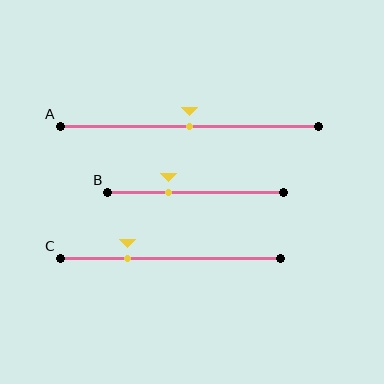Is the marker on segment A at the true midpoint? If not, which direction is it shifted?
Yes, the marker on segment A is at the true midpoint.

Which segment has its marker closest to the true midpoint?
Segment A has its marker closest to the true midpoint.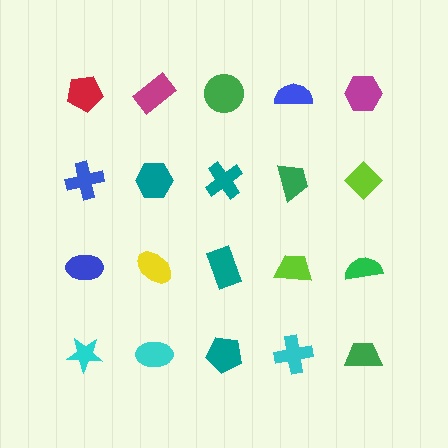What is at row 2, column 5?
A lime diamond.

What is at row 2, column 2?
A teal hexagon.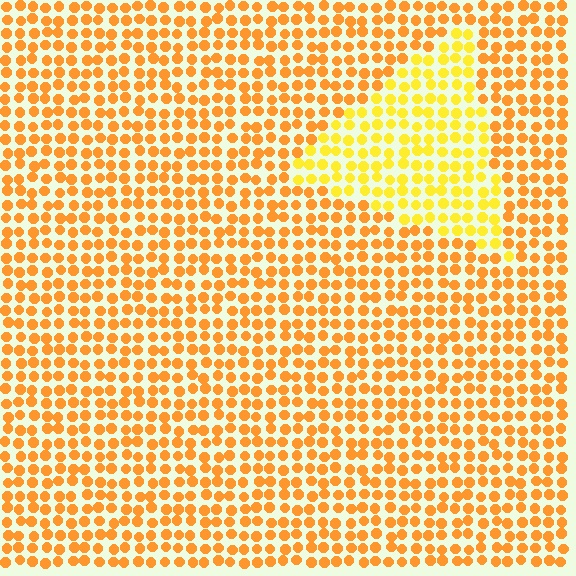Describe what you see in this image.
The image is filled with small orange elements in a uniform arrangement. A triangle-shaped region is visible where the elements are tinted to a slightly different hue, forming a subtle color boundary.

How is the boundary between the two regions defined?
The boundary is defined purely by a slight shift in hue (about 25 degrees). Spacing, size, and orientation are identical on both sides.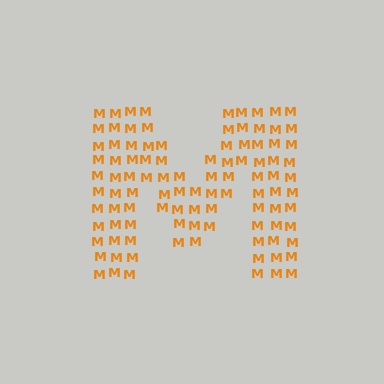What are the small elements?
The small elements are letter M's.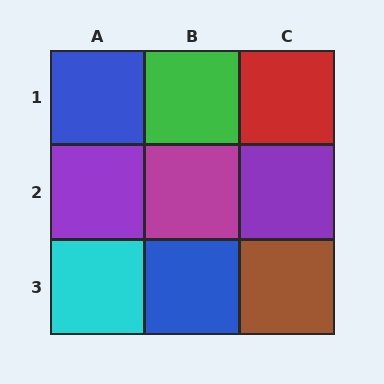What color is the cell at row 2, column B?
Magenta.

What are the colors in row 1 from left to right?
Blue, green, red.